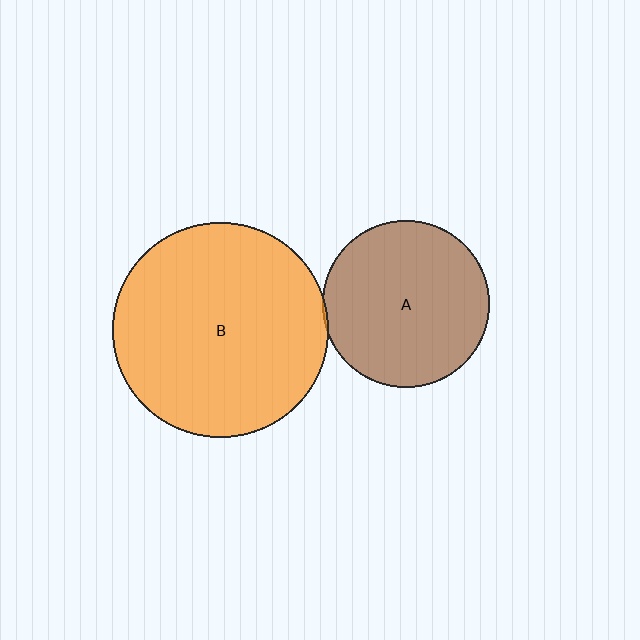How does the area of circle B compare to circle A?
Approximately 1.7 times.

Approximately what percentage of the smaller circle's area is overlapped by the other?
Approximately 5%.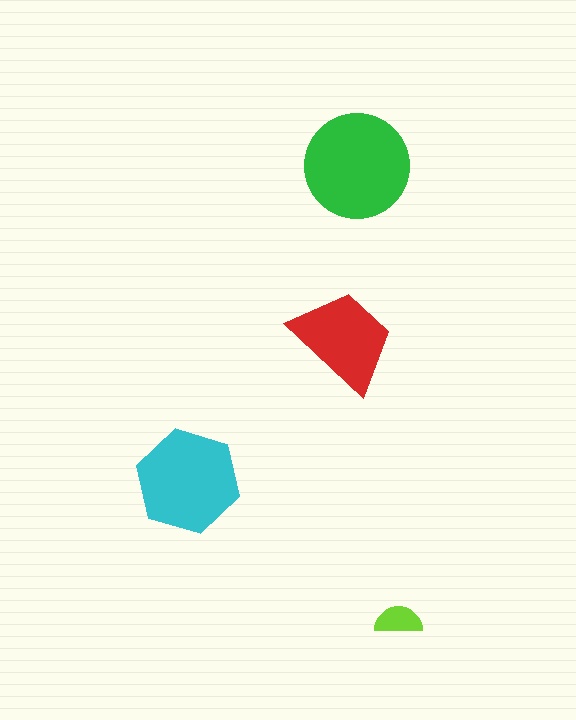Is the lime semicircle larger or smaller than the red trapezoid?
Smaller.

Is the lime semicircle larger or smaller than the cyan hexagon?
Smaller.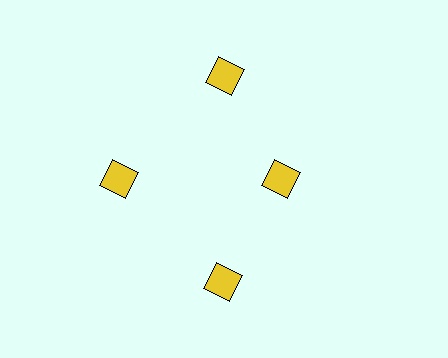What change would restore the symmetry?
The symmetry would be restored by moving it outward, back onto the ring so that all 4 diamonds sit at equal angles and equal distance from the center.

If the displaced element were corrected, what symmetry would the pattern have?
It would have 4-fold rotational symmetry — the pattern would map onto itself every 90 degrees.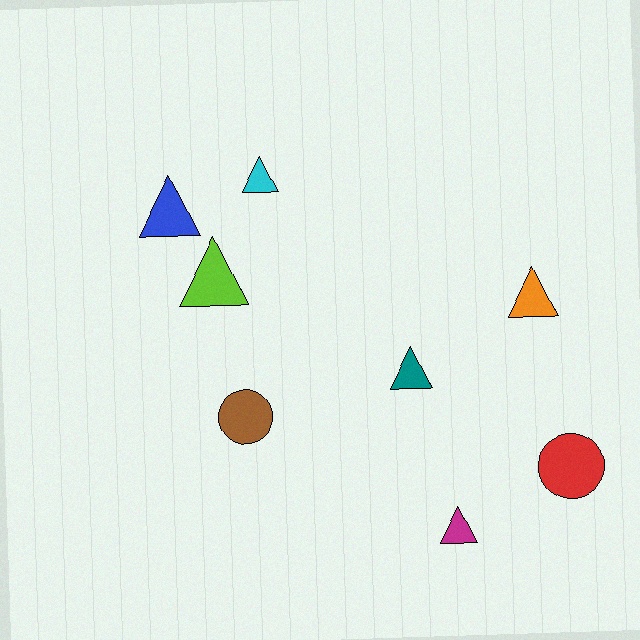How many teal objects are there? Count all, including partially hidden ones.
There is 1 teal object.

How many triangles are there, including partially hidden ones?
There are 6 triangles.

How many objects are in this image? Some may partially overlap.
There are 8 objects.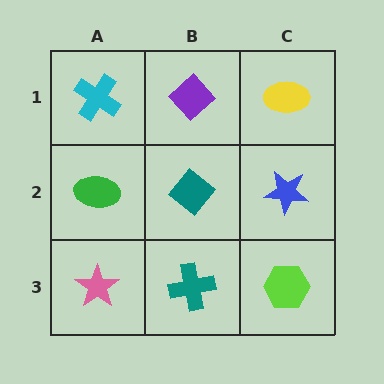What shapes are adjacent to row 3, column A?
A green ellipse (row 2, column A), a teal cross (row 3, column B).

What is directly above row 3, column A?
A green ellipse.